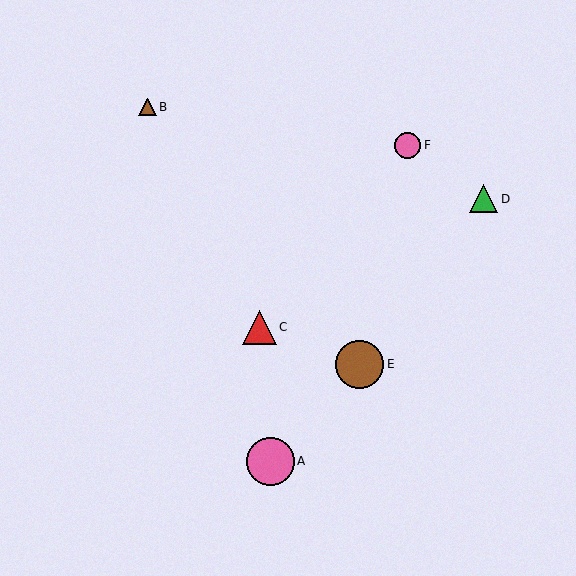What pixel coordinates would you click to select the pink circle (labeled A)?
Click at (270, 462) to select the pink circle A.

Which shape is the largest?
The brown circle (labeled E) is the largest.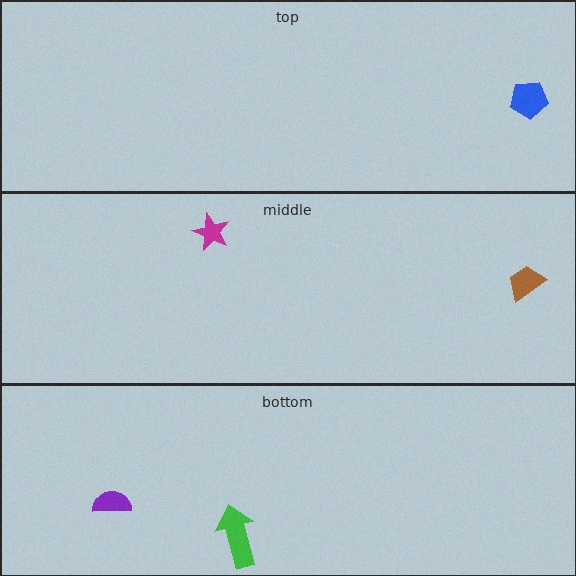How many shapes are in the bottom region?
2.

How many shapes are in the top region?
1.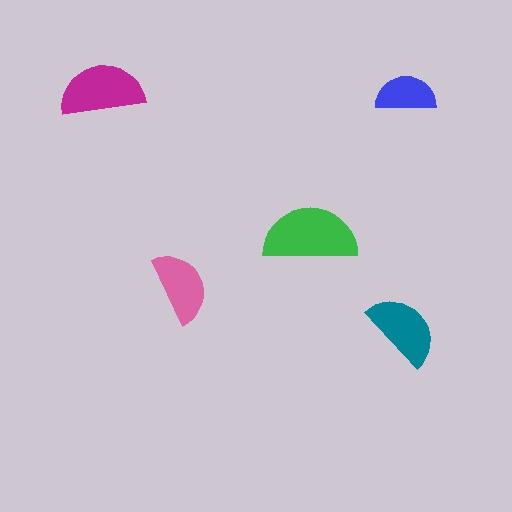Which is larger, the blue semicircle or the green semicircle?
The green one.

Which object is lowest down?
The teal semicircle is bottommost.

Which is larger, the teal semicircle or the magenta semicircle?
The magenta one.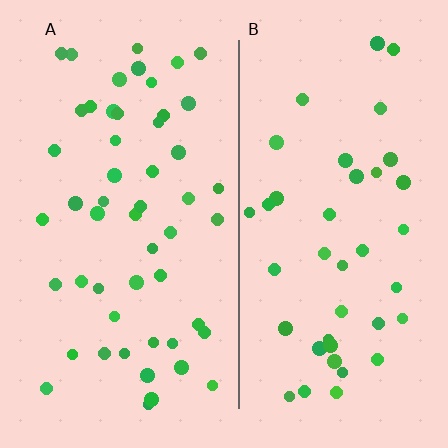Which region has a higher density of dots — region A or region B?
A (the left).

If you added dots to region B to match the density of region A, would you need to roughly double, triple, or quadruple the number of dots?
Approximately double.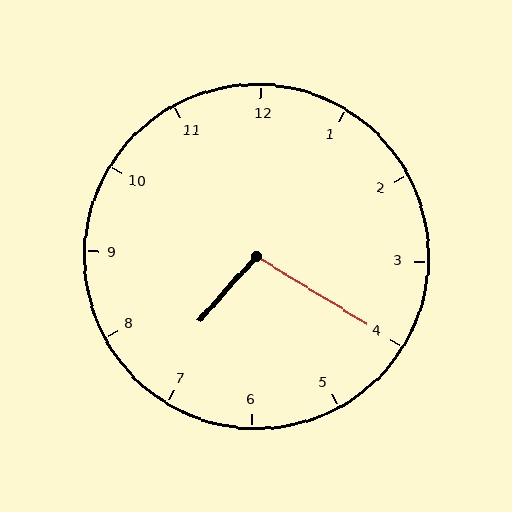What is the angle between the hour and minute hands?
Approximately 100 degrees.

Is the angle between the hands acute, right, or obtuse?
It is obtuse.